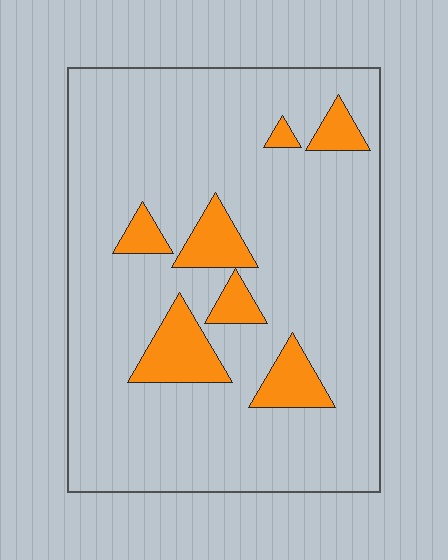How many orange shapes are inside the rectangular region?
7.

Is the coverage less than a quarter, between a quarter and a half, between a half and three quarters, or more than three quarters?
Less than a quarter.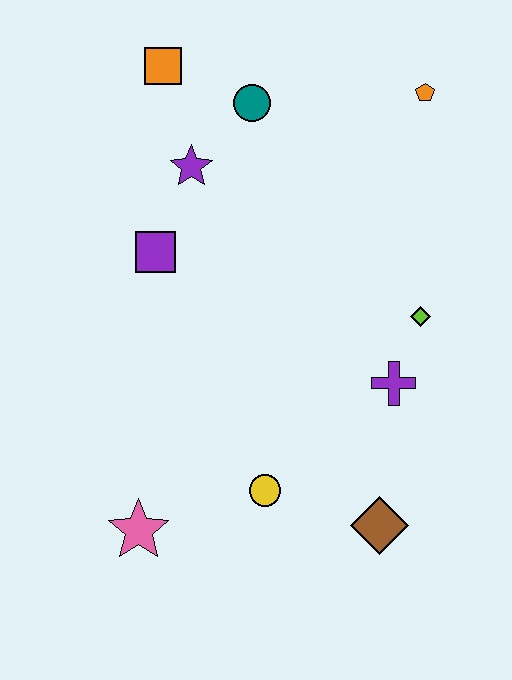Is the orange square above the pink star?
Yes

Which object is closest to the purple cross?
The lime diamond is closest to the purple cross.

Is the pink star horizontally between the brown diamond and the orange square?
No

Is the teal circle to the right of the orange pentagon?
No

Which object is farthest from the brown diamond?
The orange square is farthest from the brown diamond.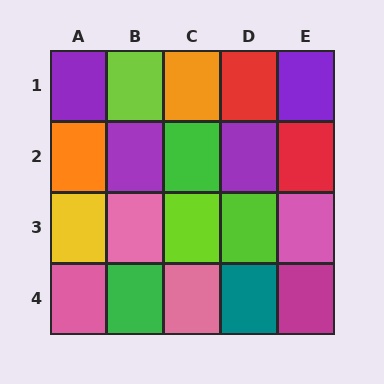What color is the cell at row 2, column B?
Purple.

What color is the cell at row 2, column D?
Purple.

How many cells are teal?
1 cell is teal.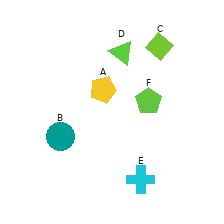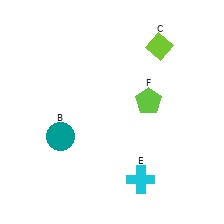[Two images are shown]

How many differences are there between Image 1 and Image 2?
There are 2 differences between the two images.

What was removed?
The yellow pentagon (A), the lime triangle (D) were removed in Image 2.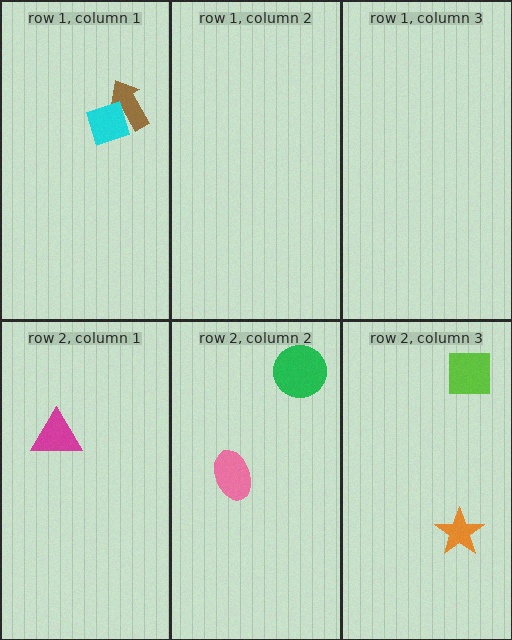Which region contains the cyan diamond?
The row 1, column 1 region.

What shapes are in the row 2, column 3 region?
The orange star, the lime square.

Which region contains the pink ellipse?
The row 2, column 2 region.